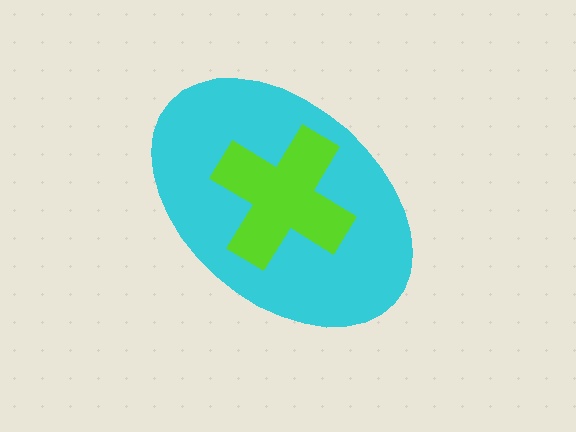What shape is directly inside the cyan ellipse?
The lime cross.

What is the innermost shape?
The lime cross.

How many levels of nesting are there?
2.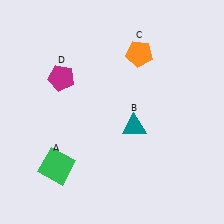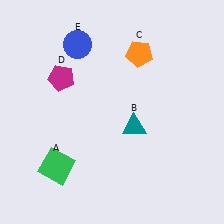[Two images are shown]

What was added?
A blue circle (E) was added in Image 2.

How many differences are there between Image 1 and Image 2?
There is 1 difference between the two images.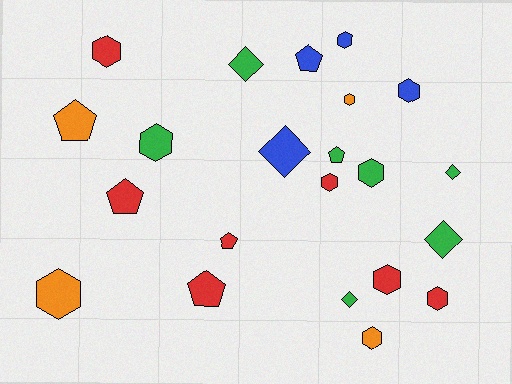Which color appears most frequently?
Green, with 7 objects.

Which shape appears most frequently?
Hexagon, with 11 objects.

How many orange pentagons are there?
There is 1 orange pentagon.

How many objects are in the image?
There are 22 objects.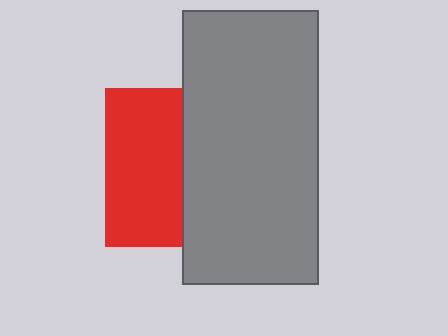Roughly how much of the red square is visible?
About half of it is visible (roughly 48%).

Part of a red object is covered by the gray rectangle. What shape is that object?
It is a square.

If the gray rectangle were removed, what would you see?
You would see the complete red square.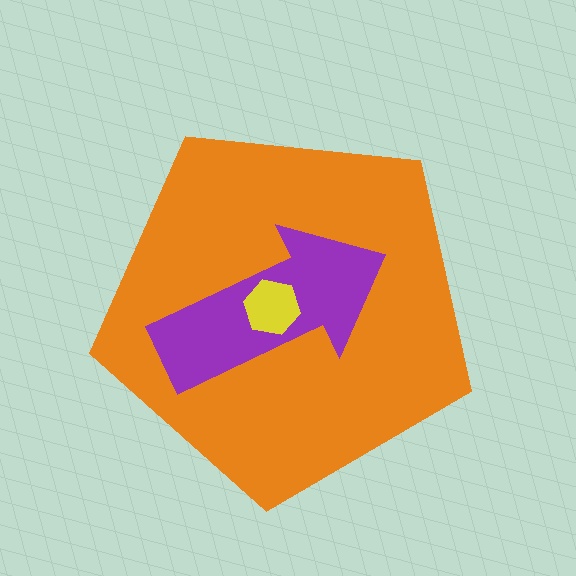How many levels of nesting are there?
3.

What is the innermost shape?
The yellow hexagon.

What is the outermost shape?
The orange pentagon.